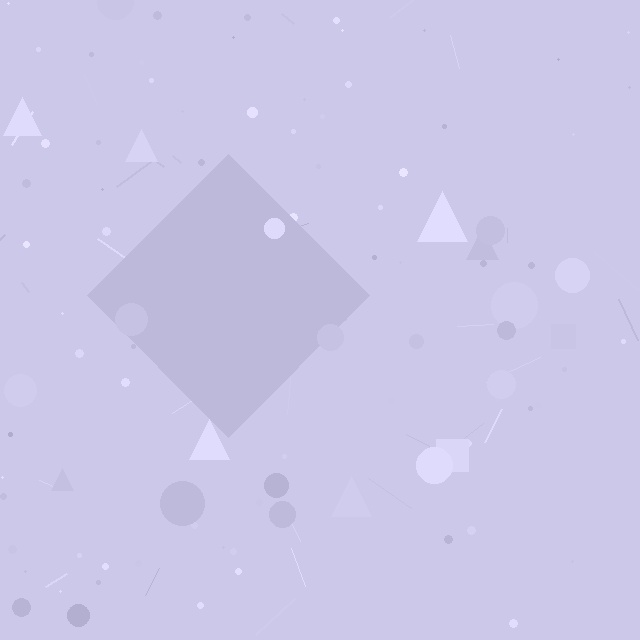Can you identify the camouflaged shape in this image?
The camouflaged shape is a diamond.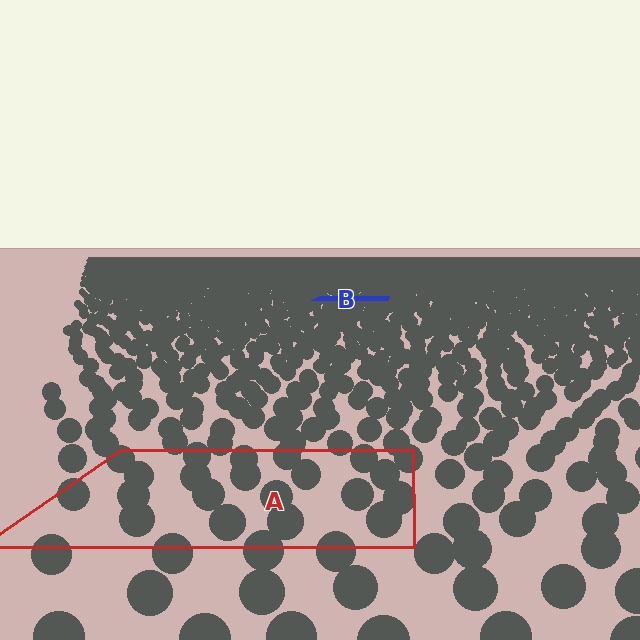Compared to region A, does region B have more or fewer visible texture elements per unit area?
Region B has more texture elements per unit area — they are packed more densely because it is farther away.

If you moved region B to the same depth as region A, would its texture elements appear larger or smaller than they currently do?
They would appear larger. At a closer depth, the same texture elements are projected at a bigger on-screen size.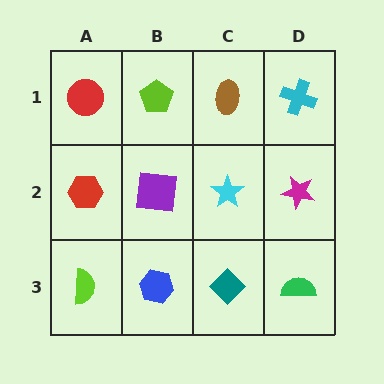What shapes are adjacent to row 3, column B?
A purple square (row 2, column B), a lime semicircle (row 3, column A), a teal diamond (row 3, column C).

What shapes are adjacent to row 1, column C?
A cyan star (row 2, column C), a lime pentagon (row 1, column B), a cyan cross (row 1, column D).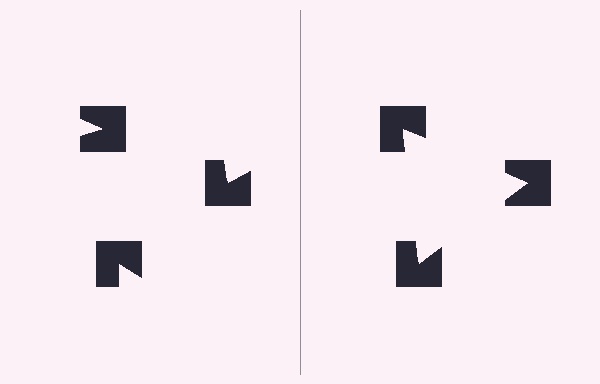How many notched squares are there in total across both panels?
6 — 3 on each side.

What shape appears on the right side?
An illusory triangle.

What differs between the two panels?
The notched squares are positioned identically on both sides; only the wedge orientations differ. On the right they align to a triangle; on the left they are misaligned.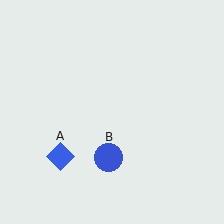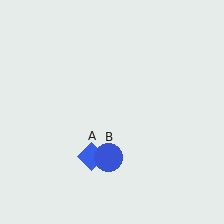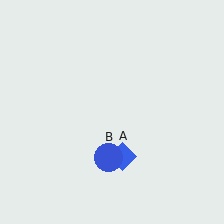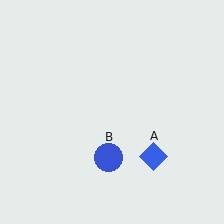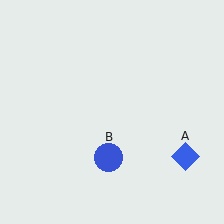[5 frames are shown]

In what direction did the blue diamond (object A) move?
The blue diamond (object A) moved right.